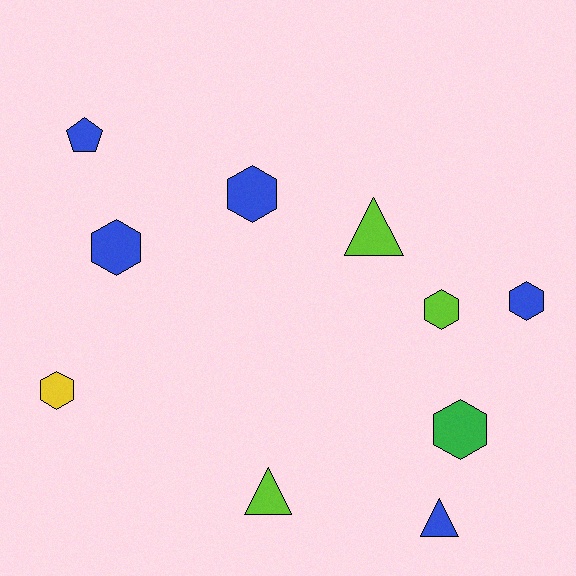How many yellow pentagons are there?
There are no yellow pentagons.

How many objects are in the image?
There are 10 objects.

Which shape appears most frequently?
Hexagon, with 6 objects.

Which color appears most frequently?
Blue, with 5 objects.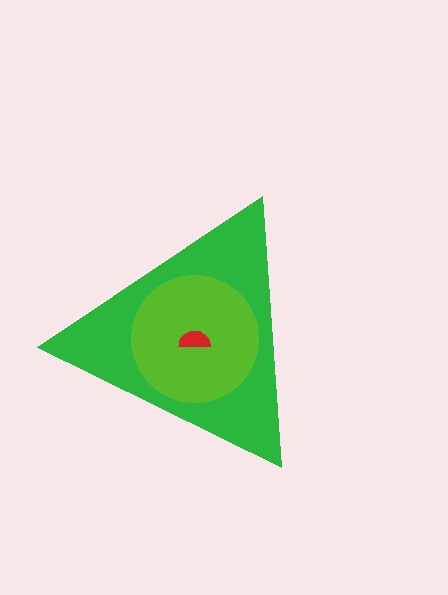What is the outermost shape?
The green triangle.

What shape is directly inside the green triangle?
The lime circle.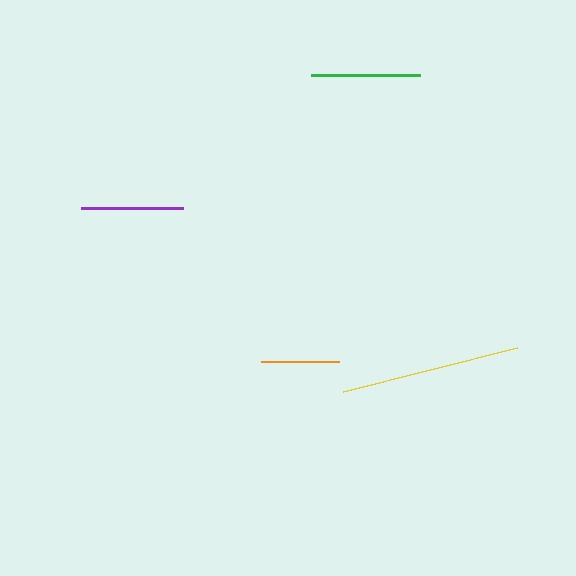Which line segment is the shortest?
The orange line is the shortest at approximately 78 pixels.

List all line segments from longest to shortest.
From longest to shortest: yellow, green, purple, orange.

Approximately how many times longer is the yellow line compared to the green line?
The yellow line is approximately 1.6 times the length of the green line.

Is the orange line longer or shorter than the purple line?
The purple line is longer than the orange line.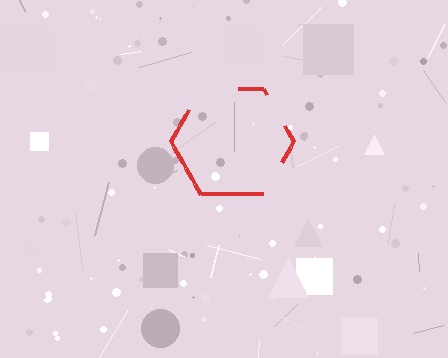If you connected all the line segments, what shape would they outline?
They would outline a hexagon.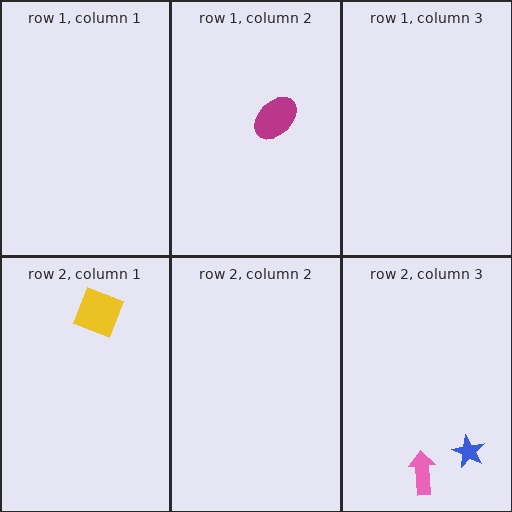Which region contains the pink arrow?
The row 2, column 3 region.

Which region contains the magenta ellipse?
The row 1, column 2 region.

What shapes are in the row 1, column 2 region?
The magenta ellipse.